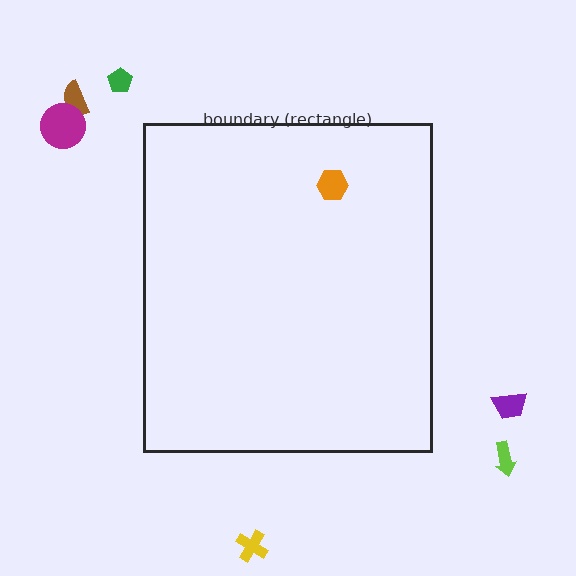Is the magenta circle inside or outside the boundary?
Outside.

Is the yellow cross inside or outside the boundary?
Outside.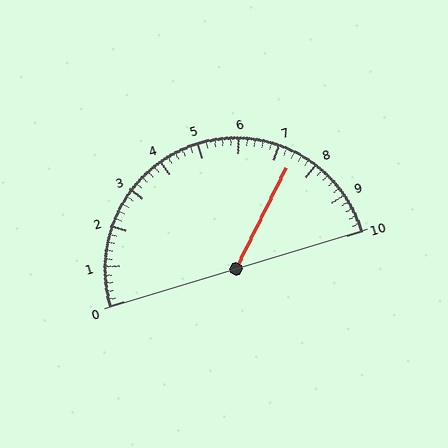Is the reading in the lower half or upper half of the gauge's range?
The reading is in the upper half of the range (0 to 10).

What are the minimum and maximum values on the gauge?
The gauge ranges from 0 to 10.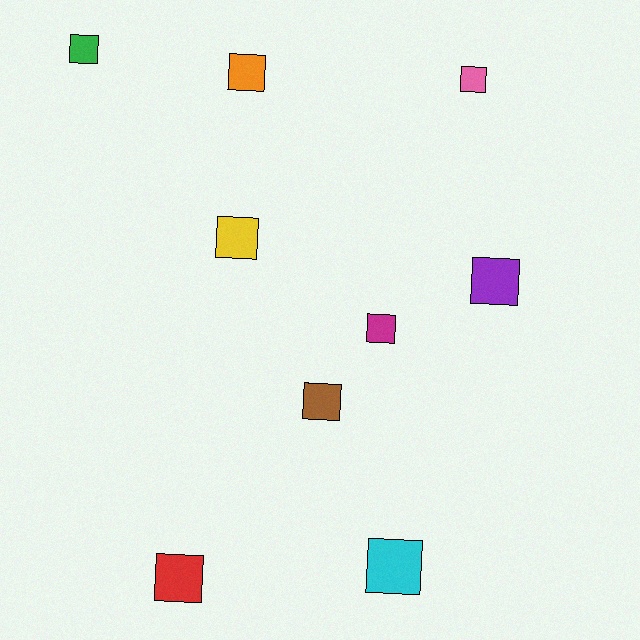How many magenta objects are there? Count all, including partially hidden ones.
There is 1 magenta object.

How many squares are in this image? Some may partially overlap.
There are 9 squares.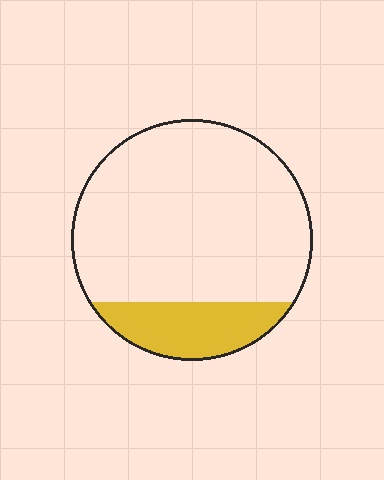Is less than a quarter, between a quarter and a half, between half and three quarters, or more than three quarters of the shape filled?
Less than a quarter.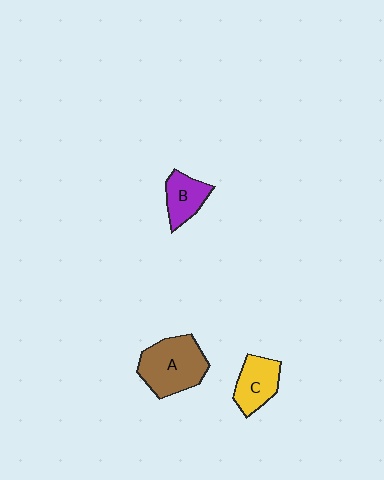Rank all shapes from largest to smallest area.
From largest to smallest: A (brown), C (yellow), B (purple).